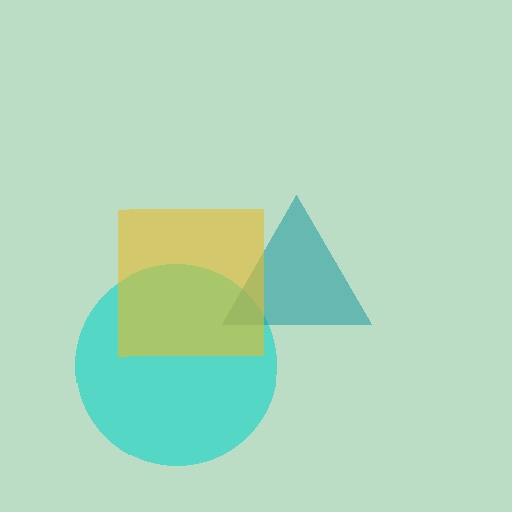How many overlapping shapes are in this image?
There are 3 overlapping shapes in the image.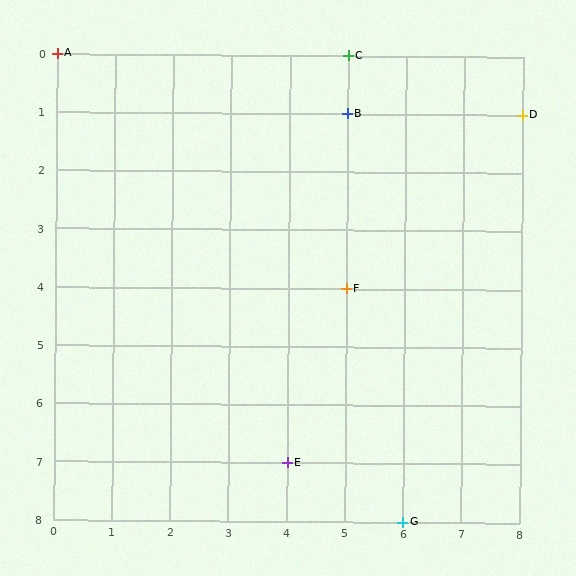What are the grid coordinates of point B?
Point B is at grid coordinates (5, 1).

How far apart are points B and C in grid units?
Points B and C are 1 row apart.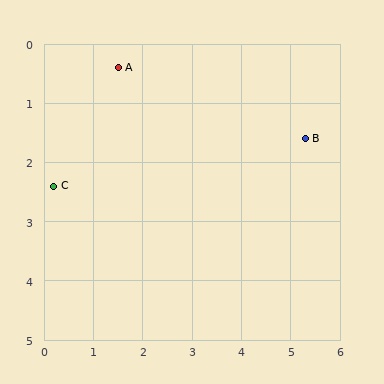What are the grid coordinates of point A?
Point A is at approximately (1.5, 0.4).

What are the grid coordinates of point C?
Point C is at approximately (0.2, 2.4).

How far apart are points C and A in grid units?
Points C and A are about 2.4 grid units apart.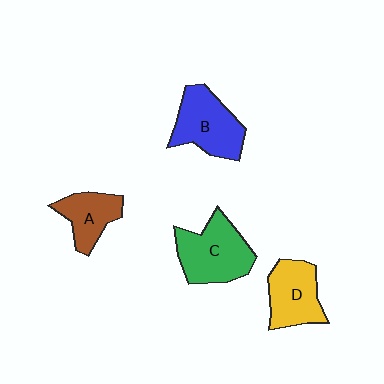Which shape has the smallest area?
Shape A (brown).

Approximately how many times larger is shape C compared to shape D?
Approximately 1.2 times.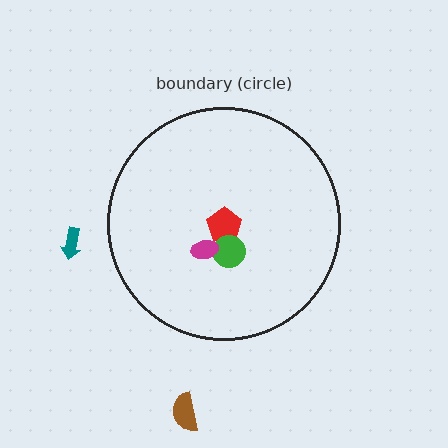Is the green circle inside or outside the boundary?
Inside.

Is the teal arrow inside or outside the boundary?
Outside.